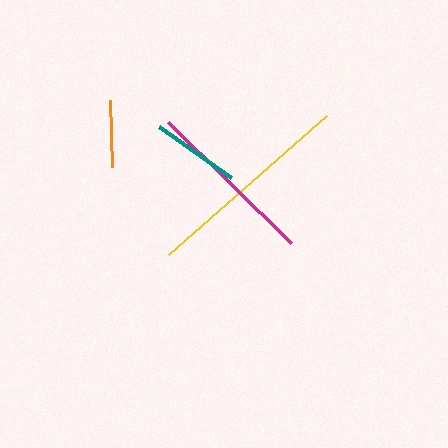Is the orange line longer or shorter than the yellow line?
The yellow line is longer than the orange line.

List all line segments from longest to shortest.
From longest to shortest: yellow, magenta, teal, orange.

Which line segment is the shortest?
The orange line is the shortest at approximately 67 pixels.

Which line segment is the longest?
The yellow line is the longest at approximately 211 pixels.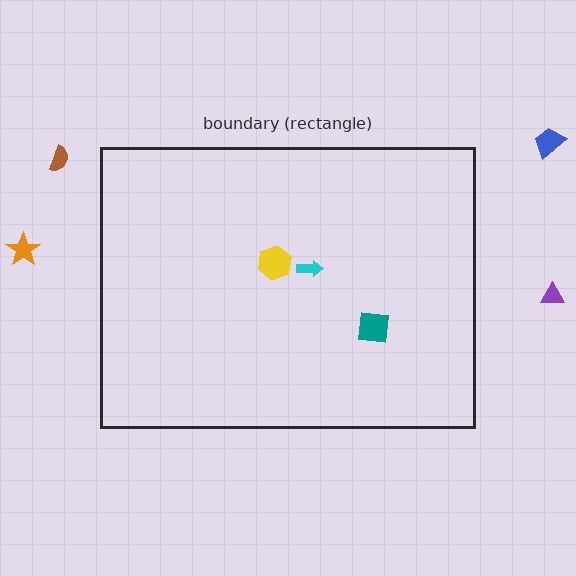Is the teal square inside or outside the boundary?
Inside.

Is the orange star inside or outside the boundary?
Outside.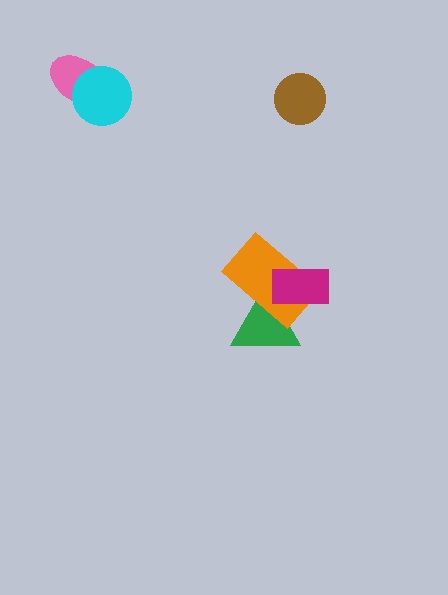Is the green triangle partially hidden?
Yes, it is partially covered by another shape.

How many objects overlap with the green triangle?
2 objects overlap with the green triangle.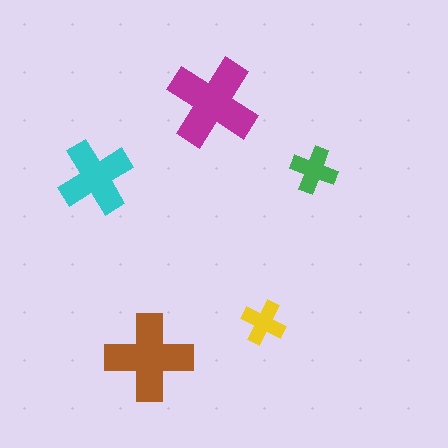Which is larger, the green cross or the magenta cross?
The magenta one.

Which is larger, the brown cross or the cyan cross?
The brown one.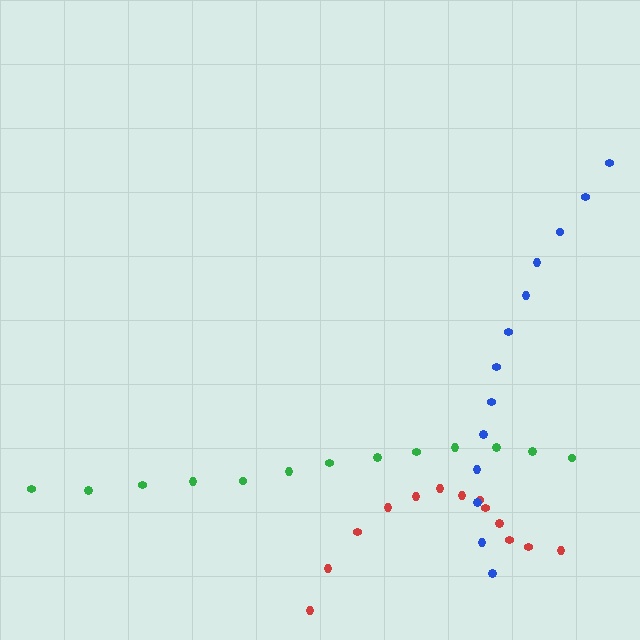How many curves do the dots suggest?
There are 3 distinct paths.